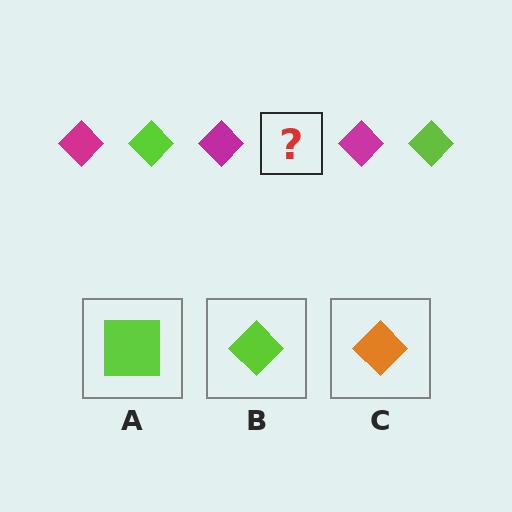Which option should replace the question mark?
Option B.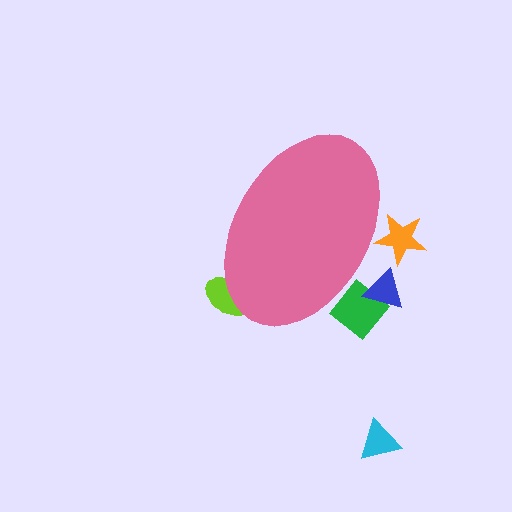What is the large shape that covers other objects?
A pink ellipse.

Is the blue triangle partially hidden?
Yes, the blue triangle is partially hidden behind the pink ellipse.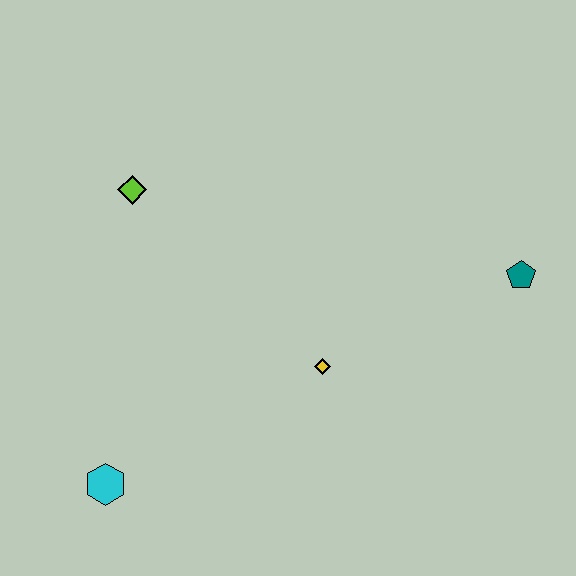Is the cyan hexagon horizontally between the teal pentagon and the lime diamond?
No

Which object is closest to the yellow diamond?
The teal pentagon is closest to the yellow diamond.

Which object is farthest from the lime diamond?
The teal pentagon is farthest from the lime diamond.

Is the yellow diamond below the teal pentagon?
Yes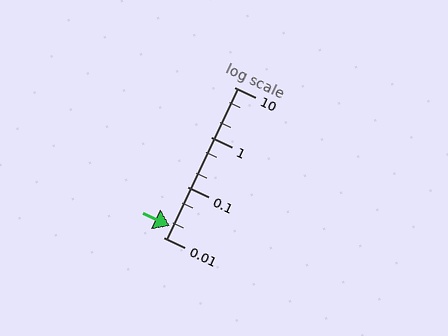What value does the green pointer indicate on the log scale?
The pointer indicates approximately 0.017.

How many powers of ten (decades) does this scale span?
The scale spans 3 decades, from 0.01 to 10.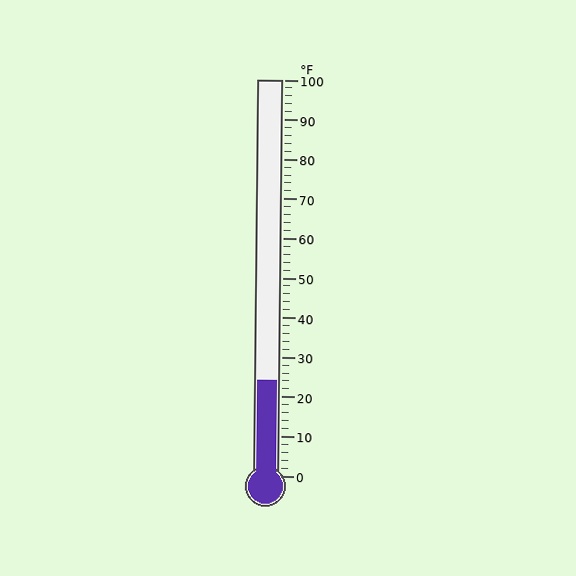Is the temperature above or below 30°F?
The temperature is below 30°F.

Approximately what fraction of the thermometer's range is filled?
The thermometer is filled to approximately 25% of its range.